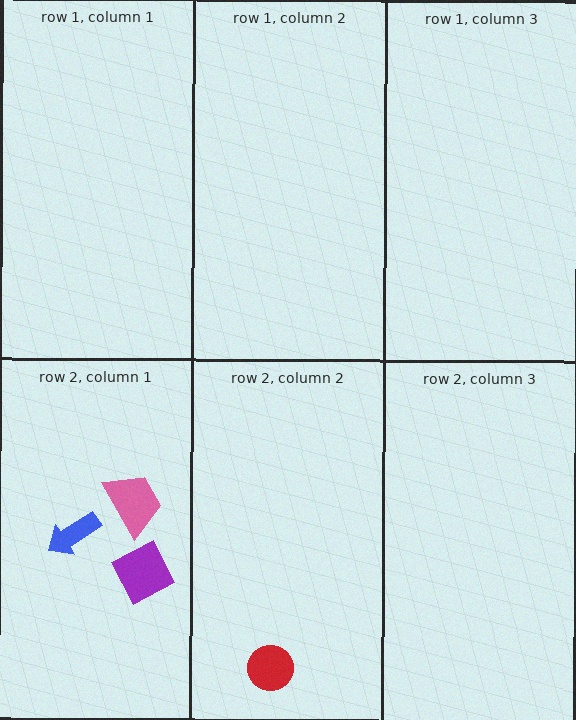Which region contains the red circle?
The row 2, column 2 region.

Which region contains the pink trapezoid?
The row 2, column 1 region.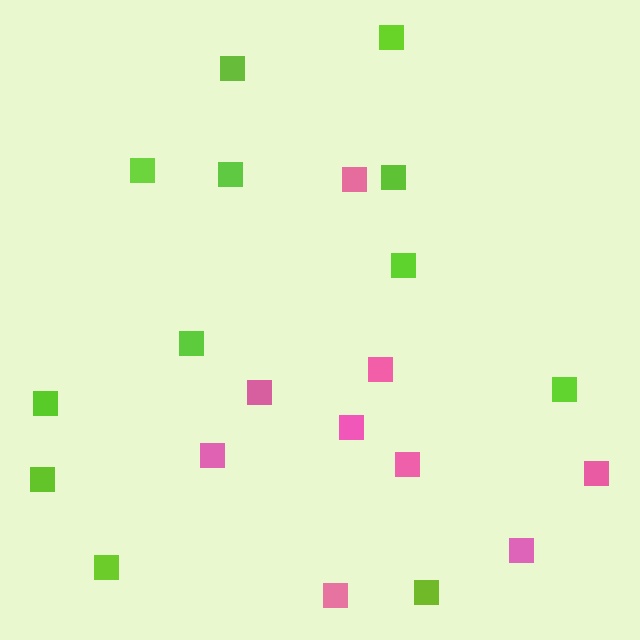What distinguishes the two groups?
There are 2 groups: one group of lime squares (12) and one group of pink squares (9).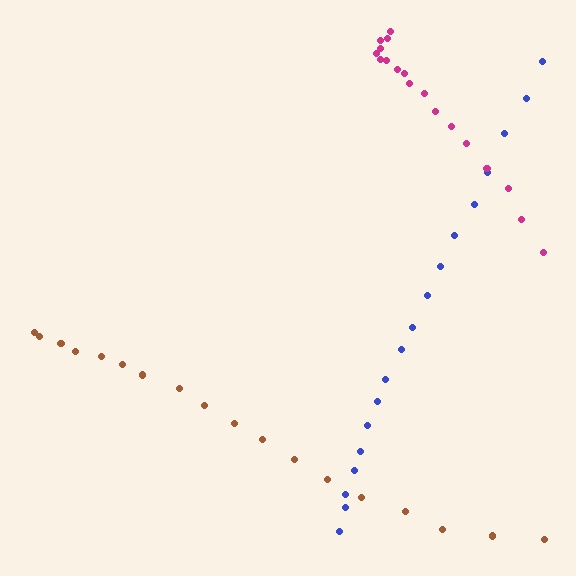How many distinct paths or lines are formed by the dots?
There are 3 distinct paths.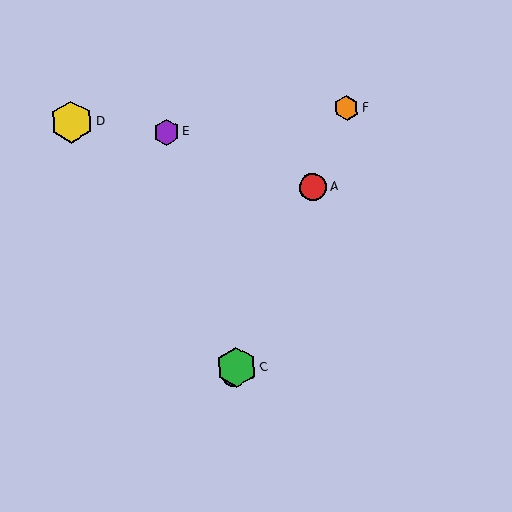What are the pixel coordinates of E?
Object E is at (166, 132).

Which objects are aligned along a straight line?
Objects A, B, C, F are aligned along a straight line.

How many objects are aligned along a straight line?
4 objects (A, B, C, F) are aligned along a straight line.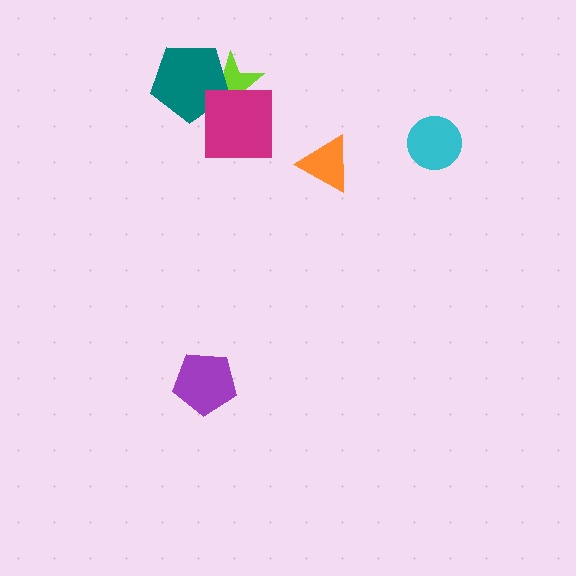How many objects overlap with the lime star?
2 objects overlap with the lime star.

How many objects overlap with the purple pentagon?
0 objects overlap with the purple pentagon.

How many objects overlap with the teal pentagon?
2 objects overlap with the teal pentagon.